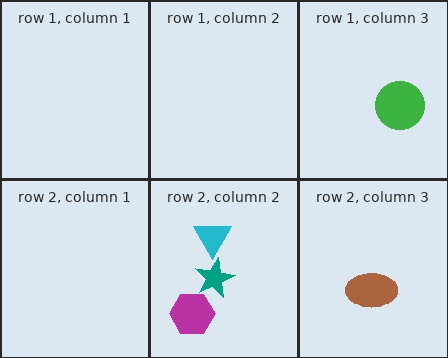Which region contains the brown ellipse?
The row 2, column 3 region.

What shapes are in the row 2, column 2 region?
The magenta hexagon, the teal star, the cyan triangle.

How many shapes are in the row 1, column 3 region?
1.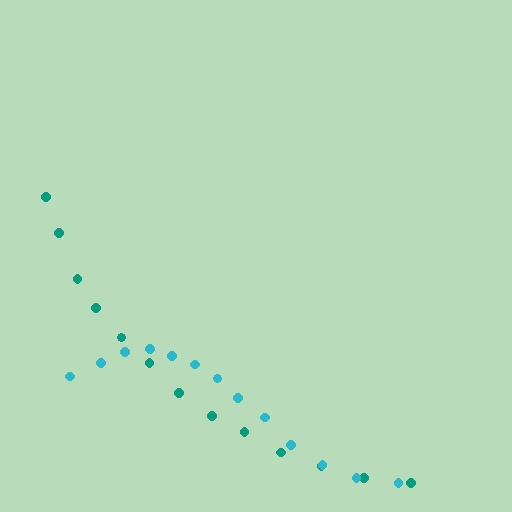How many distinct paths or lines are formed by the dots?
There are 2 distinct paths.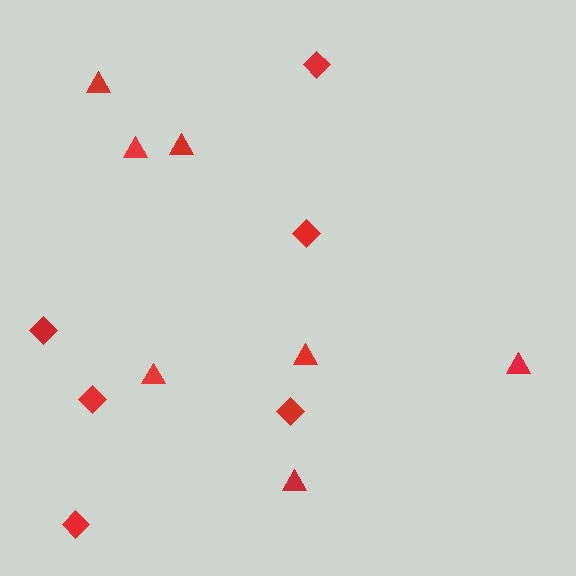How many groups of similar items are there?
There are 2 groups: one group of triangles (7) and one group of diamonds (6).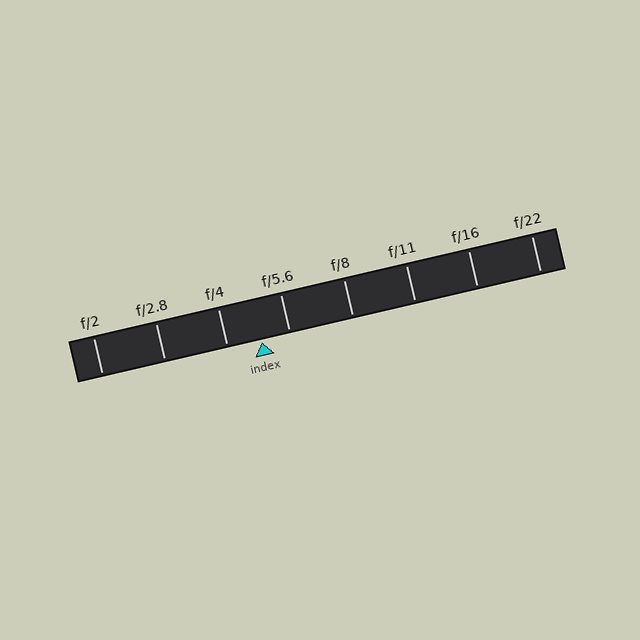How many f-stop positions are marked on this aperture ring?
There are 8 f-stop positions marked.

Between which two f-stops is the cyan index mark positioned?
The index mark is between f/4 and f/5.6.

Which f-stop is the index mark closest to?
The index mark is closest to f/5.6.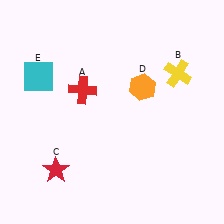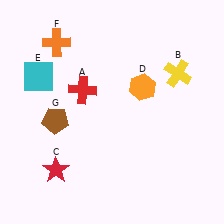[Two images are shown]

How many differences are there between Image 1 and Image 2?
There are 2 differences between the two images.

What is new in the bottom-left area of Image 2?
A brown pentagon (G) was added in the bottom-left area of Image 2.